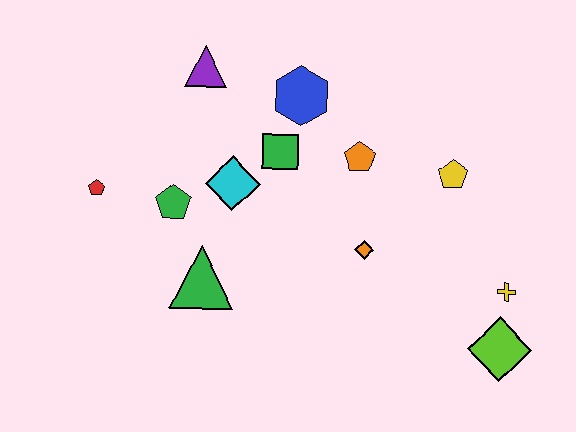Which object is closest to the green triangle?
The green pentagon is closest to the green triangle.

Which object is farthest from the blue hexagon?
The lime diamond is farthest from the blue hexagon.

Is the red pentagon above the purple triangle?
No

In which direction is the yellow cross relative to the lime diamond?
The yellow cross is above the lime diamond.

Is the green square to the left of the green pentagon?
No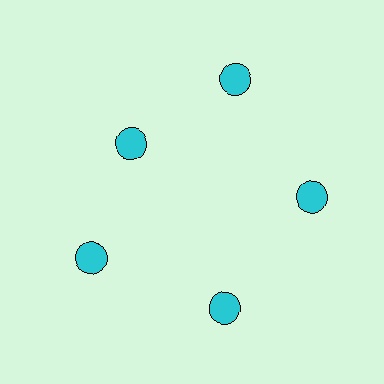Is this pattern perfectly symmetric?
No. The 5 cyan circles are arranged in a ring, but one element near the 10 o'clock position is pulled inward toward the center, breaking the 5-fold rotational symmetry.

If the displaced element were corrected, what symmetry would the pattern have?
It would have 5-fold rotational symmetry — the pattern would map onto itself every 72 degrees.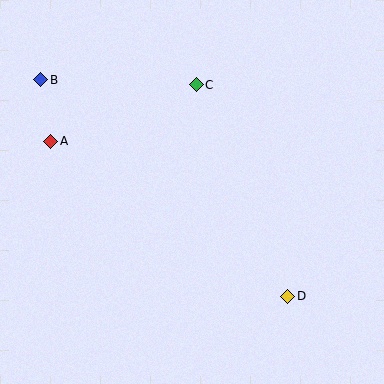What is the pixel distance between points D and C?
The distance between D and C is 230 pixels.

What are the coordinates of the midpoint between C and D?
The midpoint between C and D is at (242, 190).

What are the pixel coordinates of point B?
Point B is at (41, 80).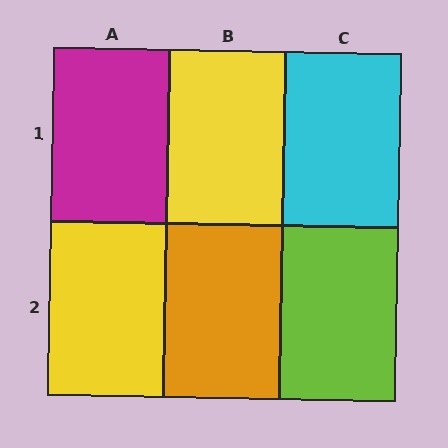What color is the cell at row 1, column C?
Cyan.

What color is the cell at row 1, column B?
Yellow.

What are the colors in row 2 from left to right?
Yellow, orange, lime.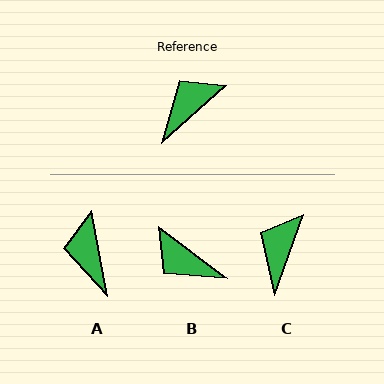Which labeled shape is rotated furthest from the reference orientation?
B, about 101 degrees away.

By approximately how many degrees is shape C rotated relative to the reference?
Approximately 28 degrees counter-clockwise.